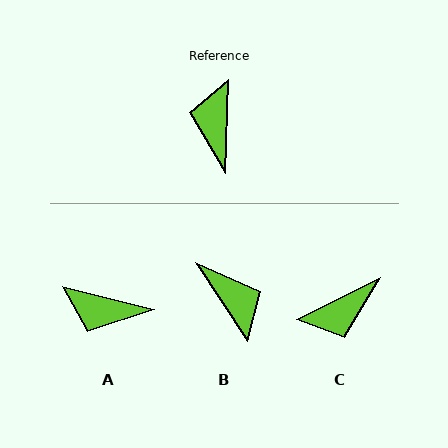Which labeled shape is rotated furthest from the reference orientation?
B, about 145 degrees away.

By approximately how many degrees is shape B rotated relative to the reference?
Approximately 145 degrees clockwise.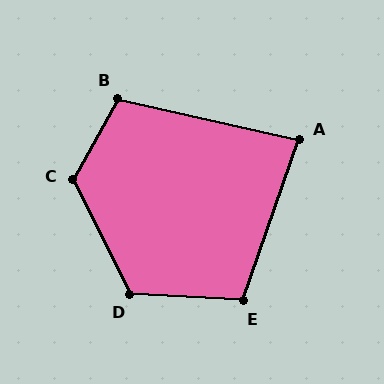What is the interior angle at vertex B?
Approximately 106 degrees (obtuse).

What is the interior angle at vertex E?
Approximately 106 degrees (obtuse).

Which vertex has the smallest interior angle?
A, at approximately 83 degrees.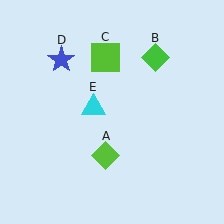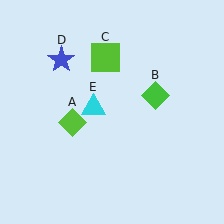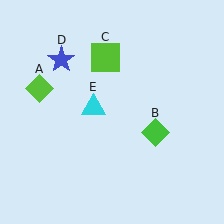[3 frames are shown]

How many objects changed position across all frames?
2 objects changed position: lime diamond (object A), green diamond (object B).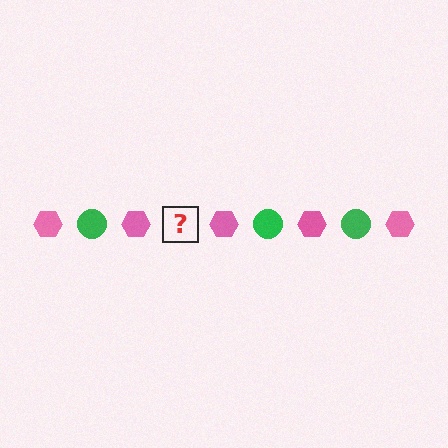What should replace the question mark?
The question mark should be replaced with a green circle.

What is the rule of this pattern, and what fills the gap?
The rule is that the pattern alternates between pink hexagon and green circle. The gap should be filled with a green circle.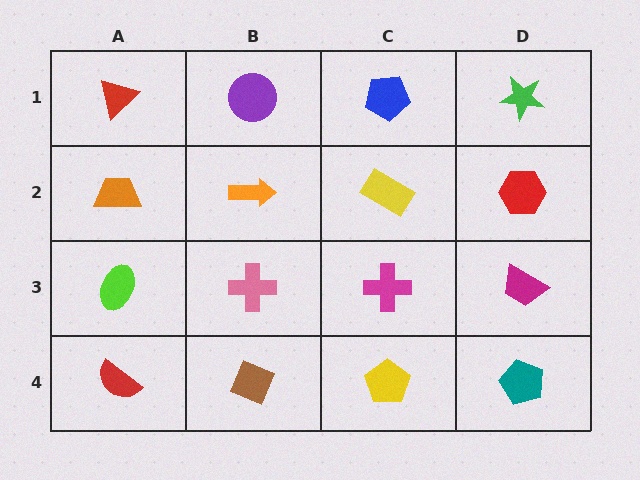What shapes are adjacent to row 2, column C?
A blue pentagon (row 1, column C), a magenta cross (row 3, column C), an orange arrow (row 2, column B), a red hexagon (row 2, column D).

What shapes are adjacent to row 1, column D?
A red hexagon (row 2, column D), a blue pentagon (row 1, column C).